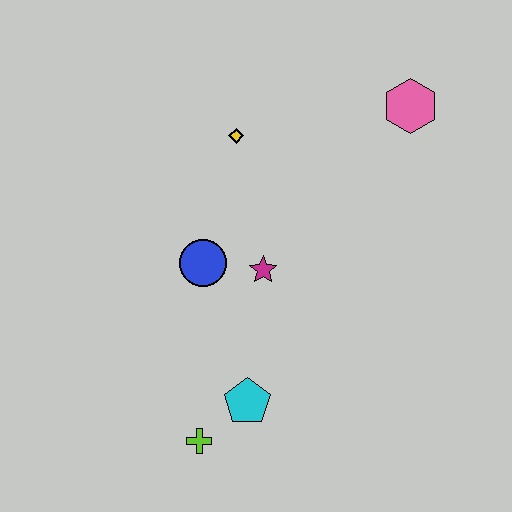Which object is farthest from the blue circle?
The pink hexagon is farthest from the blue circle.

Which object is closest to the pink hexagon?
The yellow diamond is closest to the pink hexagon.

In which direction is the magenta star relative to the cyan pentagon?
The magenta star is above the cyan pentagon.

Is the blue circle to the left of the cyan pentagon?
Yes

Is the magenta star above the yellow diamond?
No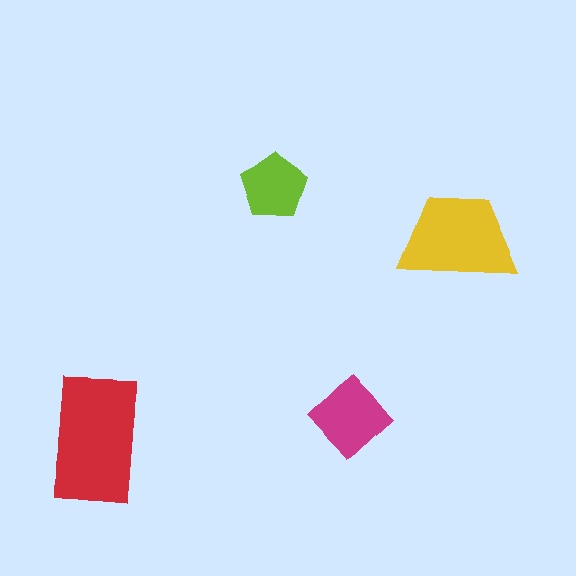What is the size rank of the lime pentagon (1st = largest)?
4th.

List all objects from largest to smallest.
The red rectangle, the yellow trapezoid, the magenta diamond, the lime pentagon.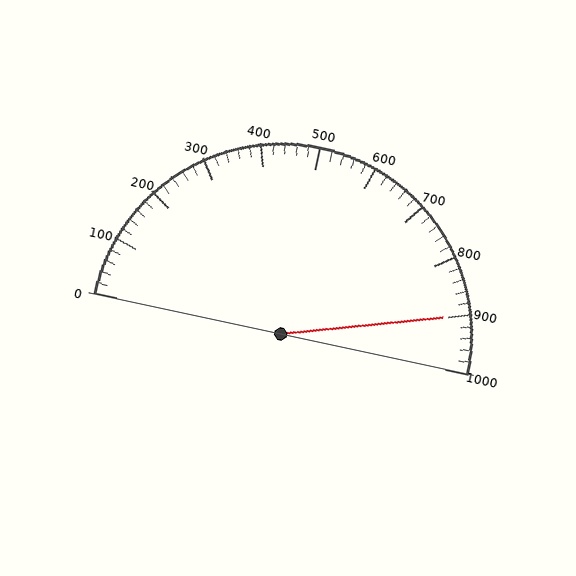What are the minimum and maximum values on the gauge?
The gauge ranges from 0 to 1000.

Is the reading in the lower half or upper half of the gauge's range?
The reading is in the upper half of the range (0 to 1000).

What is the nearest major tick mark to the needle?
The nearest major tick mark is 900.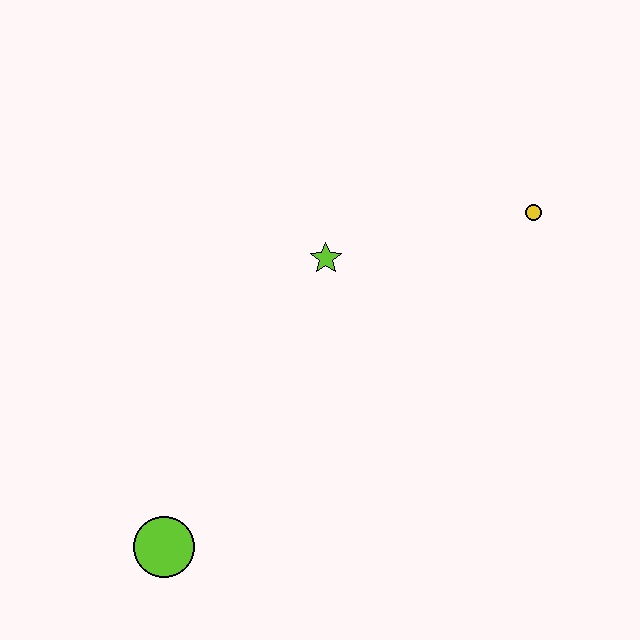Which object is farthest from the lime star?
The lime circle is farthest from the lime star.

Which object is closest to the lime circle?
The lime star is closest to the lime circle.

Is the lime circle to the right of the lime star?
No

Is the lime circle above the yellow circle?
No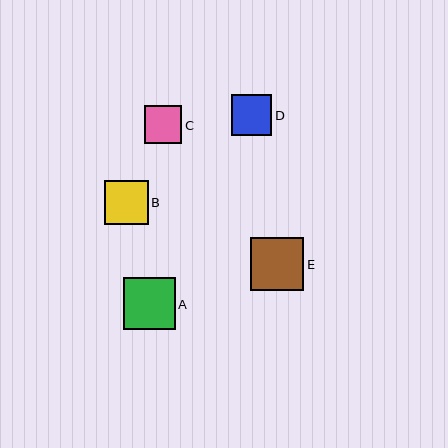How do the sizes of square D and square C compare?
Square D and square C are approximately the same size.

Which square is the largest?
Square E is the largest with a size of approximately 53 pixels.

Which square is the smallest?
Square C is the smallest with a size of approximately 38 pixels.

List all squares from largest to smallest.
From largest to smallest: E, A, B, D, C.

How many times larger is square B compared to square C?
Square B is approximately 1.2 times the size of square C.